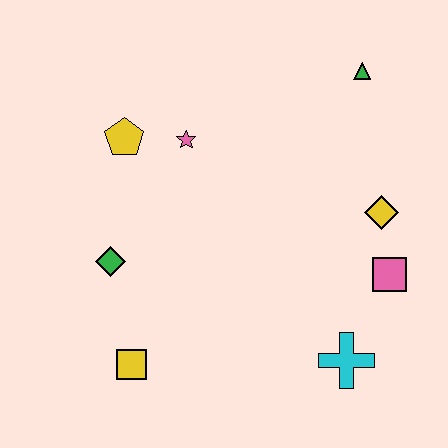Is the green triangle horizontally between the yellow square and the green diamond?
No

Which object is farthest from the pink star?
The cyan cross is farthest from the pink star.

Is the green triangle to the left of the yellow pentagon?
No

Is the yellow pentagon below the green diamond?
No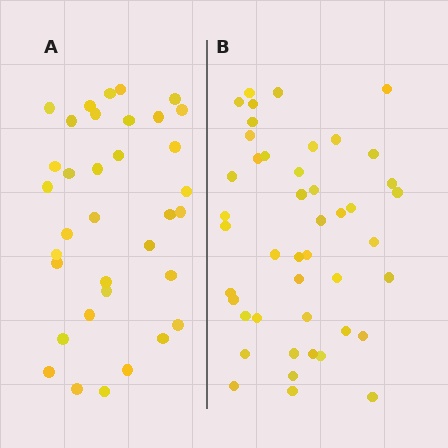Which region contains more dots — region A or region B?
Region B (the right region) has more dots.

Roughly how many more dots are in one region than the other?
Region B has roughly 10 or so more dots than region A.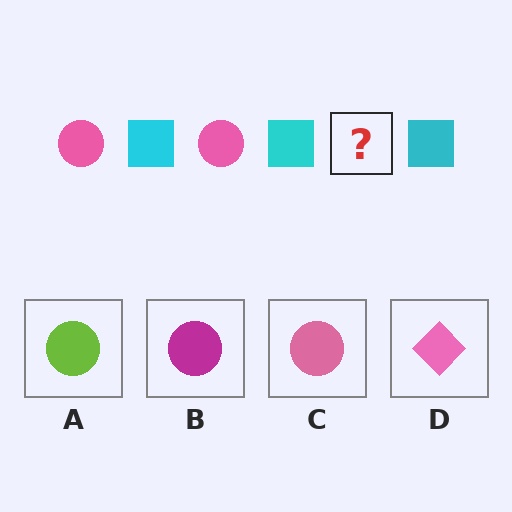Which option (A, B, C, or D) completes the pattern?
C.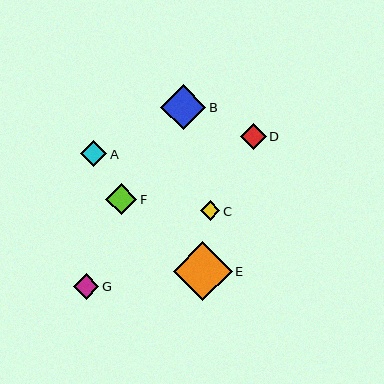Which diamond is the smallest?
Diamond C is the smallest with a size of approximately 20 pixels.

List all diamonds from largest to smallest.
From largest to smallest: E, B, F, A, D, G, C.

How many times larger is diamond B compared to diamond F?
Diamond B is approximately 1.5 times the size of diamond F.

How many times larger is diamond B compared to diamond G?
Diamond B is approximately 1.8 times the size of diamond G.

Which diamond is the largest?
Diamond E is the largest with a size of approximately 59 pixels.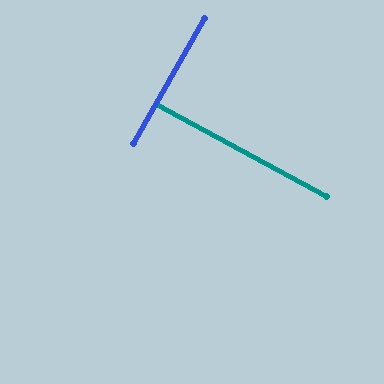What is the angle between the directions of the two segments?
Approximately 89 degrees.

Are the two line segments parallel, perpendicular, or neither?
Perpendicular — they meet at approximately 89°.